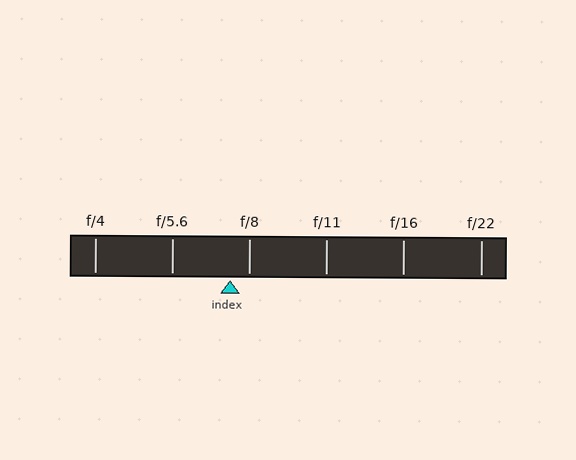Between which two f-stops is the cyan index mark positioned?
The index mark is between f/5.6 and f/8.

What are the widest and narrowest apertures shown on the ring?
The widest aperture shown is f/4 and the narrowest is f/22.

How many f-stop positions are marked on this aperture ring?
There are 6 f-stop positions marked.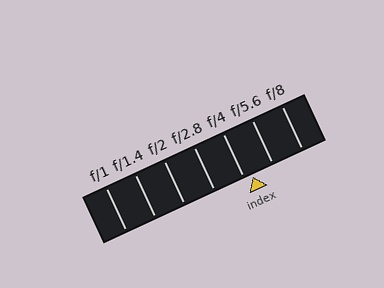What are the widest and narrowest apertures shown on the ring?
The widest aperture shown is f/1 and the narrowest is f/8.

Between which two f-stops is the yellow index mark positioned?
The index mark is between f/4 and f/5.6.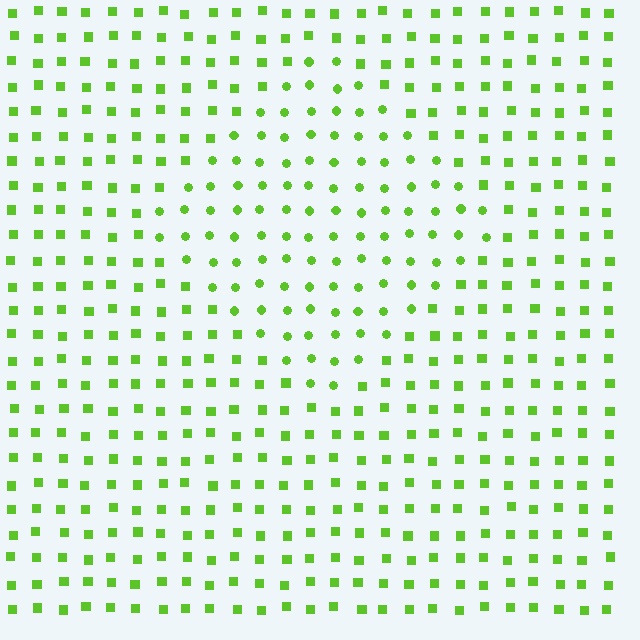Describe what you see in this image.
The image is filled with small lime elements arranged in a uniform grid. A diamond-shaped region contains circles, while the surrounding area contains squares. The boundary is defined purely by the change in element shape.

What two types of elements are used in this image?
The image uses circles inside the diamond region and squares outside it.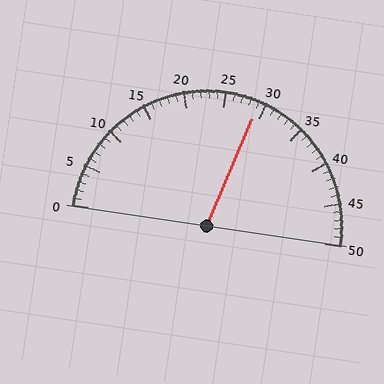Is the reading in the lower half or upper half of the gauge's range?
The reading is in the upper half of the range (0 to 50).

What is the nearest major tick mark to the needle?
The nearest major tick mark is 30.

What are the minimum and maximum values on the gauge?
The gauge ranges from 0 to 50.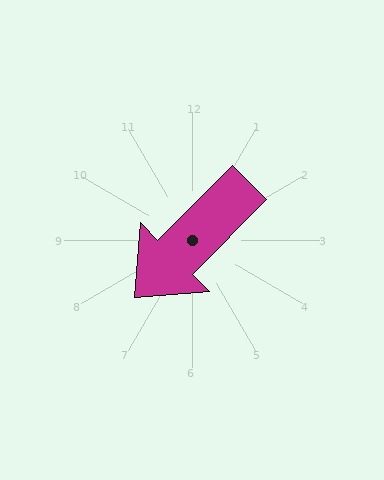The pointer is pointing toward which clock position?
Roughly 7 o'clock.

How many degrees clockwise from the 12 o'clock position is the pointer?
Approximately 225 degrees.